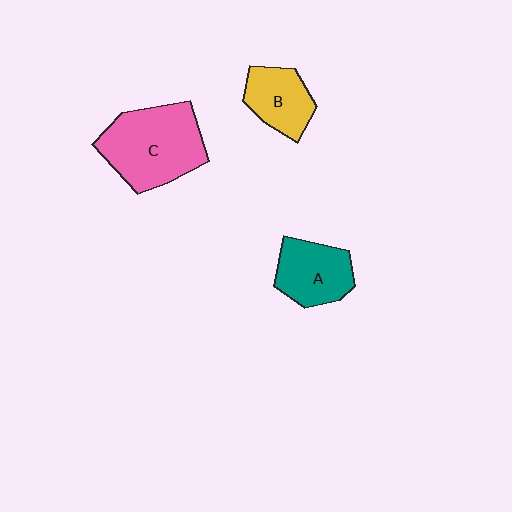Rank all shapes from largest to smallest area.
From largest to smallest: C (pink), A (teal), B (yellow).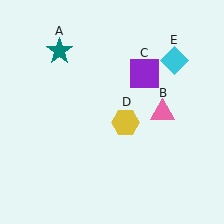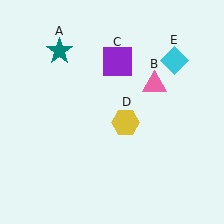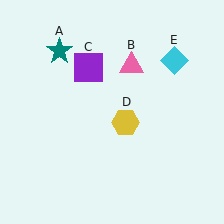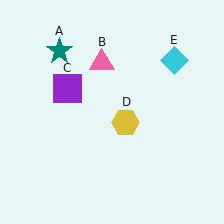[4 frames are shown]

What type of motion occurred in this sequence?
The pink triangle (object B), purple square (object C) rotated counterclockwise around the center of the scene.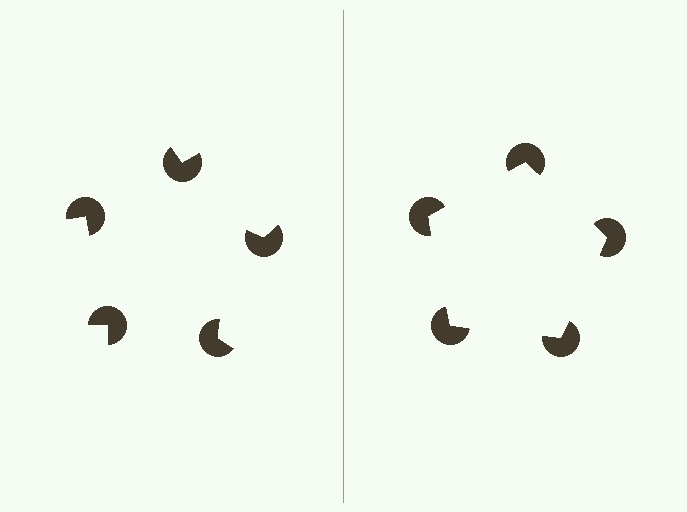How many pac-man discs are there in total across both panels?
10 — 5 on each side.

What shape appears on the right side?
An illusory pentagon.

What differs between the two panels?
The pac-man discs are positioned identically on both sides; only the wedge orientations differ. On the right they align to a pentagon; on the left they are misaligned.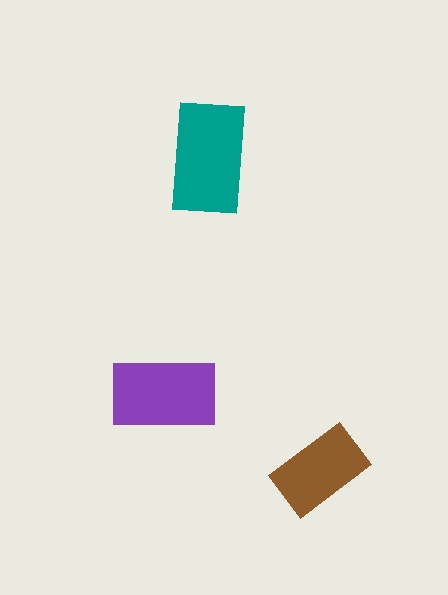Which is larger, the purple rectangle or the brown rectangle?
The purple one.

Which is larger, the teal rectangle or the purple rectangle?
The teal one.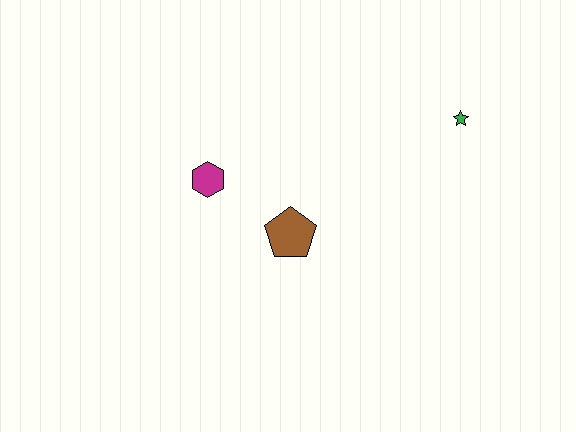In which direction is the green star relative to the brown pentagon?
The green star is to the right of the brown pentagon.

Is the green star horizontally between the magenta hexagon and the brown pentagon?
No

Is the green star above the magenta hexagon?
Yes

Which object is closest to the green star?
The brown pentagon is closest to the green star.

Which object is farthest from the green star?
The magenta hexagon is farthest from the green star.